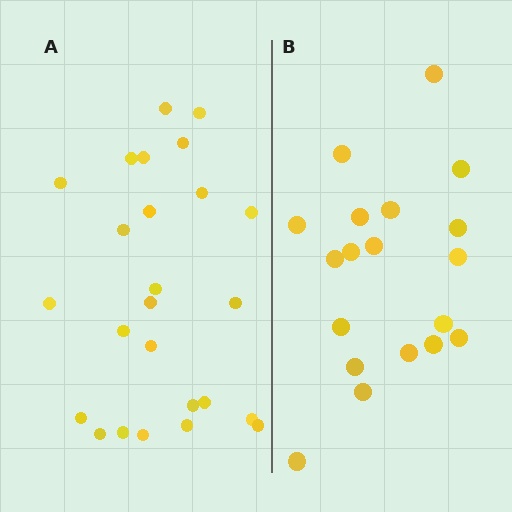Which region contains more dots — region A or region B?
Region A (the left region) has more dots.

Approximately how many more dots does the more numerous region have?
Region A has about 6 more dots than region B.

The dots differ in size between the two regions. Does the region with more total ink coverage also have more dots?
No. Region B has more total ink coverage because its dots are larger, but region A actually contains more individual dots. Total area can be misleading — the number of items is what matters here.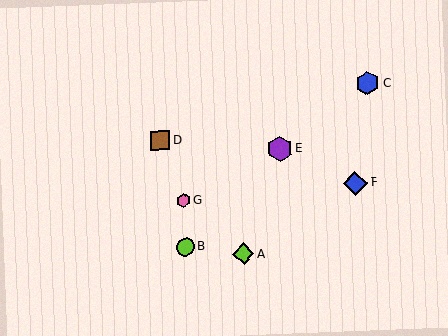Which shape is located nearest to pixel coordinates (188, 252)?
The lime circle (labeled B) at (186, 247) is nearest to that location.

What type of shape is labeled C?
Shape C is a blue hexagon.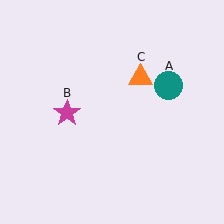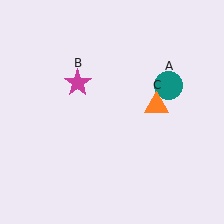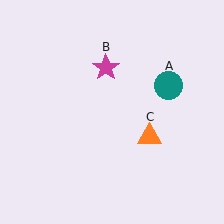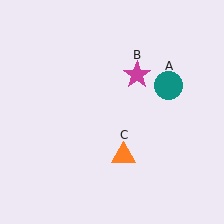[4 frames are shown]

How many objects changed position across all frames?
2 objects changed position: magenta star (object B), orange triangle (object C).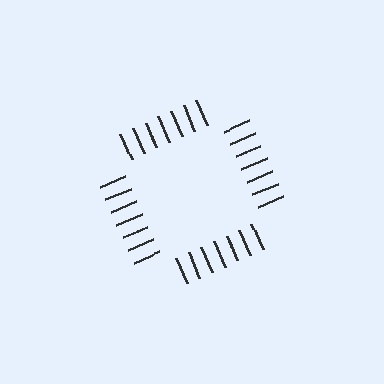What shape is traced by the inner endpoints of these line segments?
An illusory square — the line segments terminate on its edges but no continuous stroke is drawn.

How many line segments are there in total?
28 — 7 along each of the 4 edges.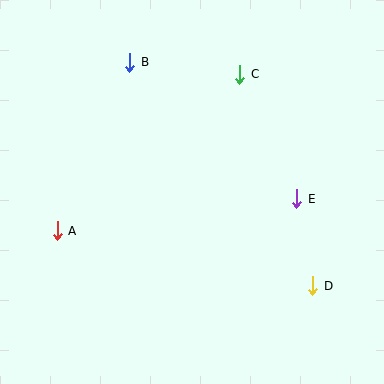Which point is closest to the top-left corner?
Point B is closest to the top-left corner.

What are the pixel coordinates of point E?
Point E is at (297, 199).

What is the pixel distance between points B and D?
The distance between B and D is 289 pixels.